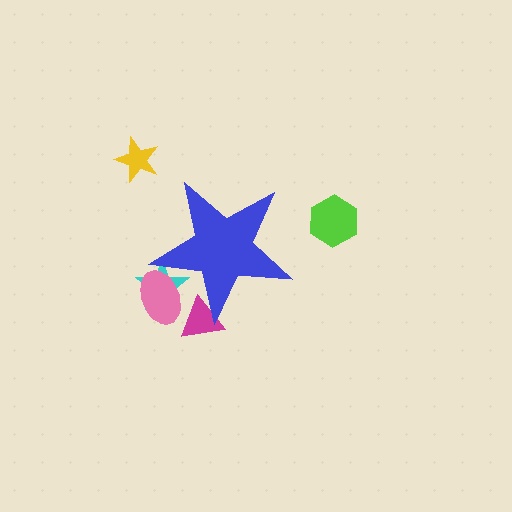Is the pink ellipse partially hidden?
Yes, the pink ellipse is partially hidden behind the blue star.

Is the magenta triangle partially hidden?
Yes, the magenta triangle is partially hidden behind the blue star.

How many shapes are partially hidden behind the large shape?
3 shapes are partially hidden.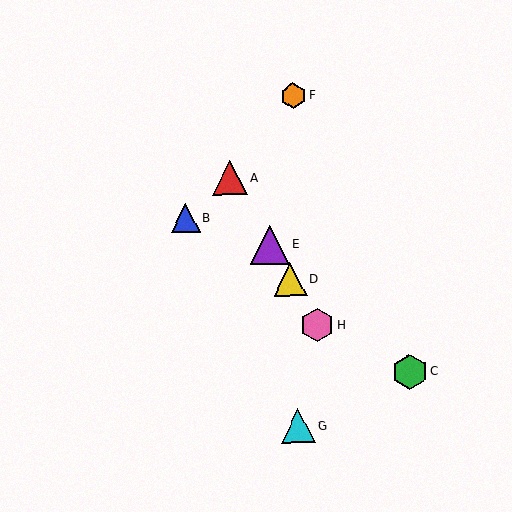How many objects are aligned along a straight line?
4 objects (A, D, E, H) are aligned along a straight line.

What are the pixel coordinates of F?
Object F is at (293, 96).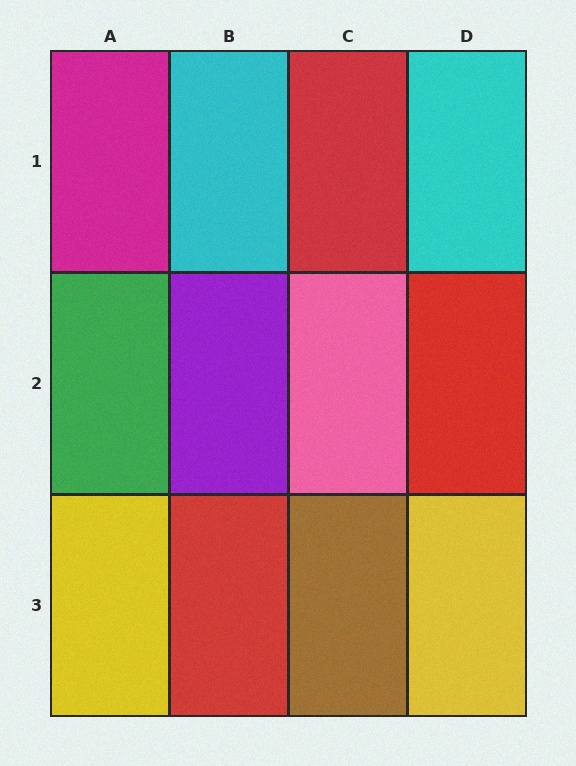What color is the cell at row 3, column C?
Brown.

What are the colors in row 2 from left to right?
Green, purple, pink, red.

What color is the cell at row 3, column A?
Yellow.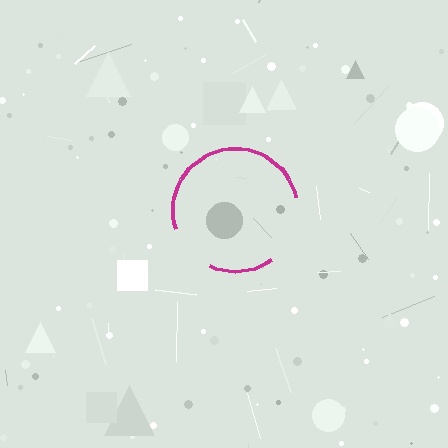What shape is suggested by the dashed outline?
The dashed outline suggests a circle.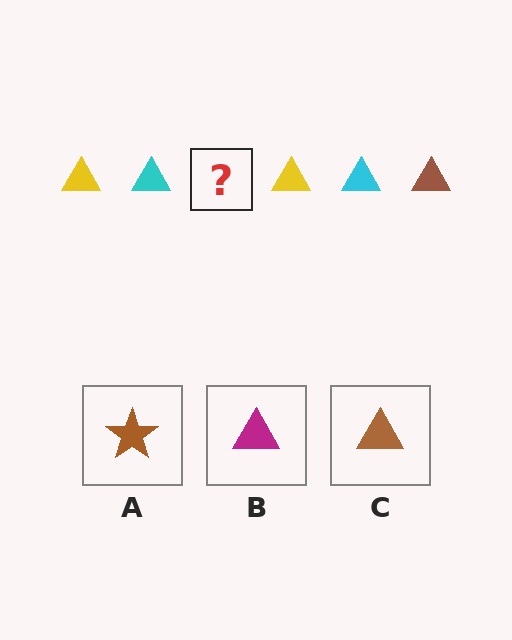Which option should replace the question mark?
Option C.